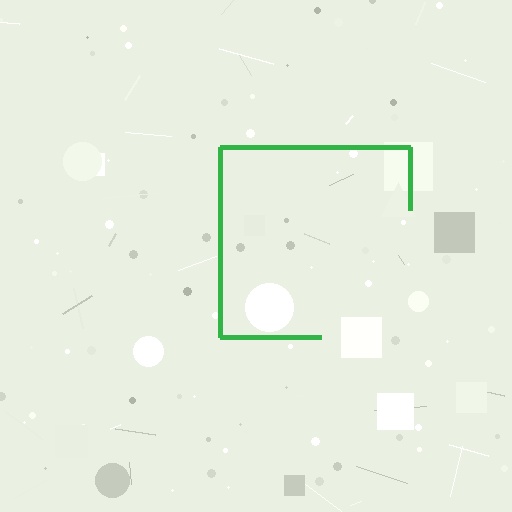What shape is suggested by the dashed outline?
The dashed outline suggests a square.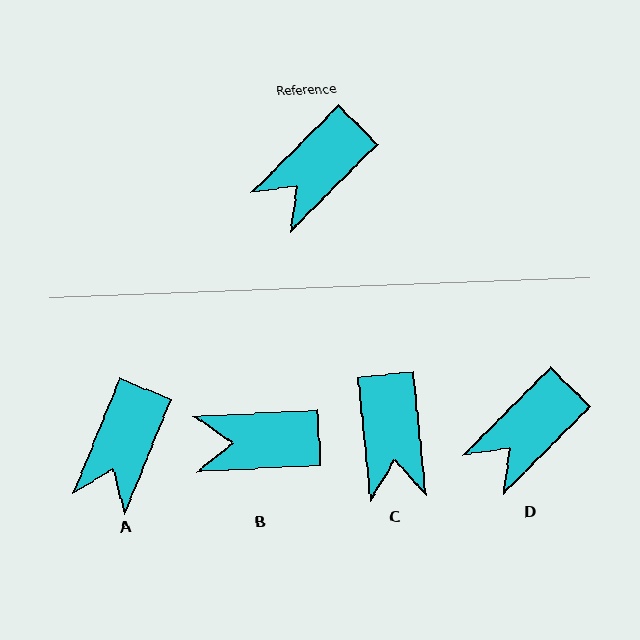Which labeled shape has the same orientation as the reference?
D.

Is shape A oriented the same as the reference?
No, it is off by about 23 degrees.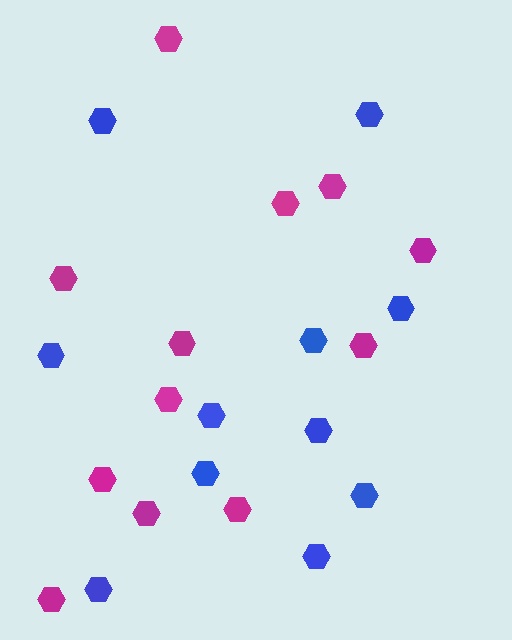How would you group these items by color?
There are 2 groups: one group of magenta hexagons (12) and one group of blue hexagons (11).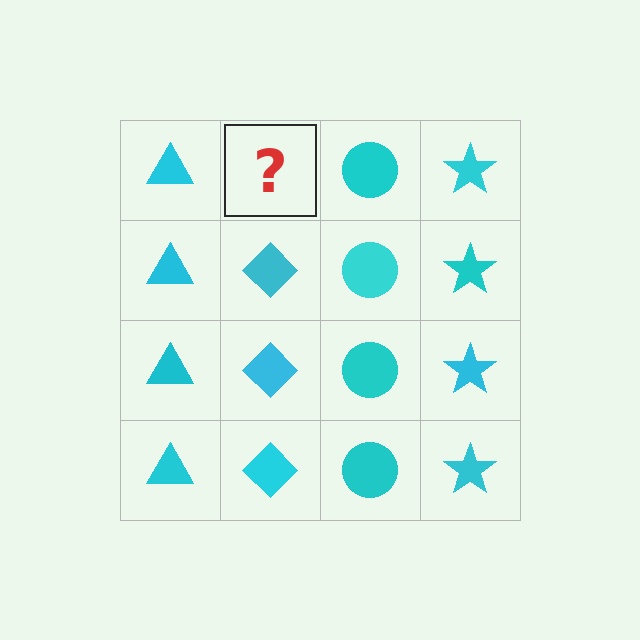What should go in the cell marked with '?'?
The missing cell should contain a cyan diamond.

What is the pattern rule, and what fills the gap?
The rule is that each column has a consistent shape. The gap should be filled with a cyan diamond.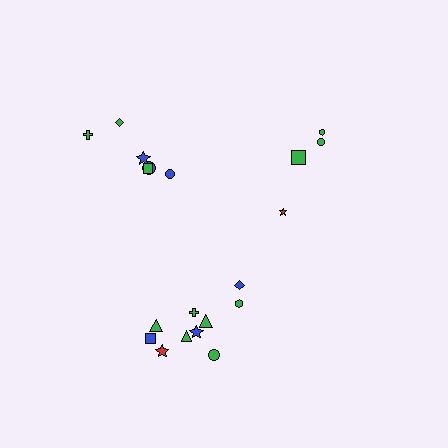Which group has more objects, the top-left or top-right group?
The top-left group.